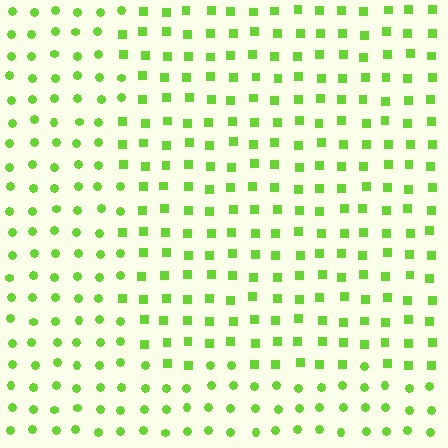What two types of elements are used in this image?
The image uses squares inside the rectangle region and circles outside it.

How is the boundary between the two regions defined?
The boundary is defined by a change in element shape: squares inside vs. circles outside. All elements share the same color and spacing.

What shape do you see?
I see a rectangle.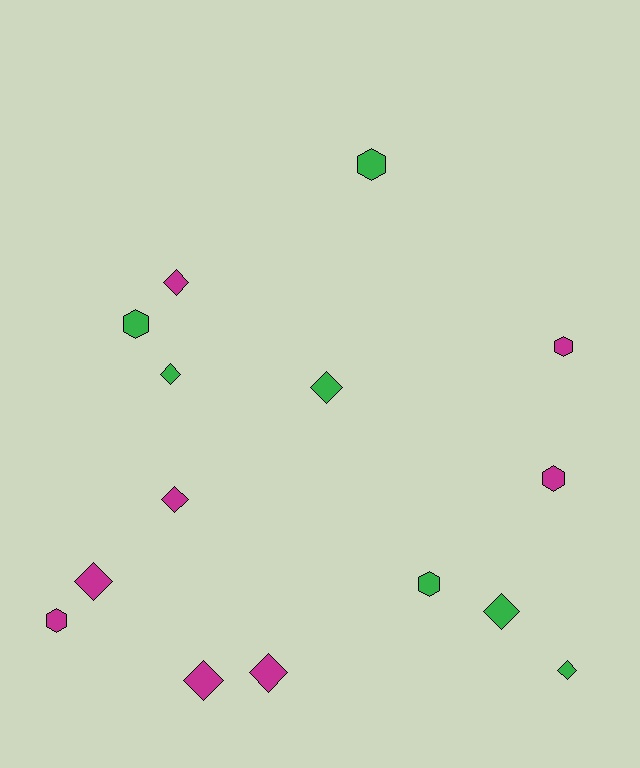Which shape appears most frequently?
Diamond, with 9 objects.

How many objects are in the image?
There are 15 objects.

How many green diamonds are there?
There are 4 green diamonds.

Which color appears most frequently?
Magenta, with 8 objects.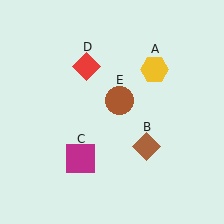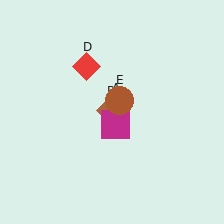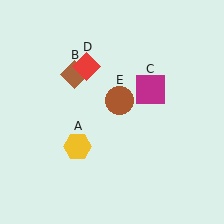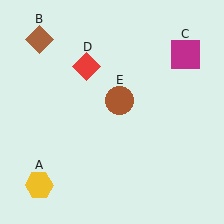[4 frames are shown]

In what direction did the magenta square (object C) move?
The magenta square (object C) moved up and to the right.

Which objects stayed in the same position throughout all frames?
Red diamond (object D) and brown circle (object E) remained stationary.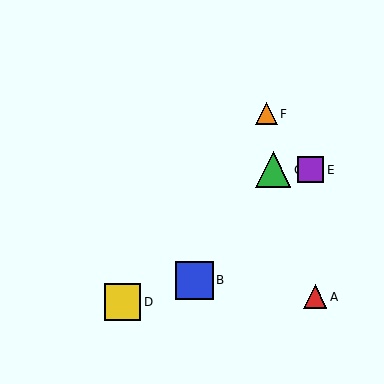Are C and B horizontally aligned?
No, C is at y≈170 and B is at y≈280.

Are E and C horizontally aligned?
Yes, both are at y≈170.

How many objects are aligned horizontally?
2 objects (C, E) are aligned horizontally.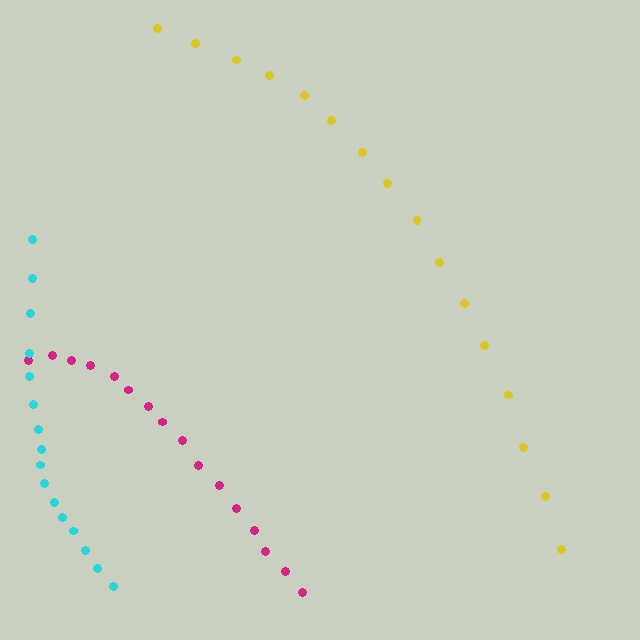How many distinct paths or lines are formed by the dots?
There are 3 distinct paths.